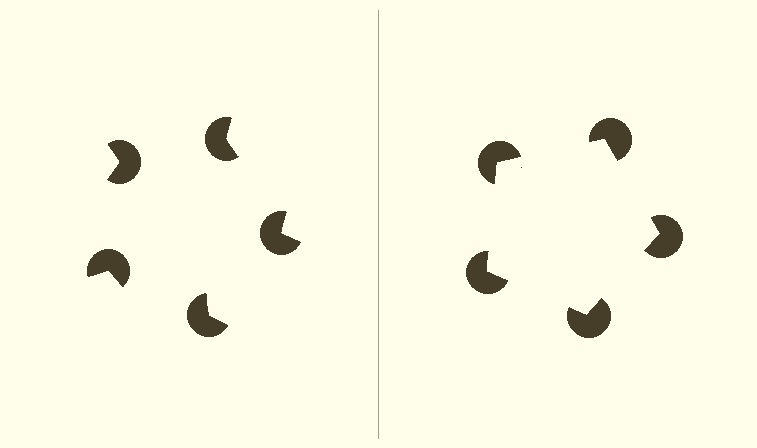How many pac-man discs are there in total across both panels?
10 — 5 on each side.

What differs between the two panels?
The pac-man discs are positioned identically on both sides; only the wedge orientations differ. On the right they align to a pentagon; on the left they are misaligned.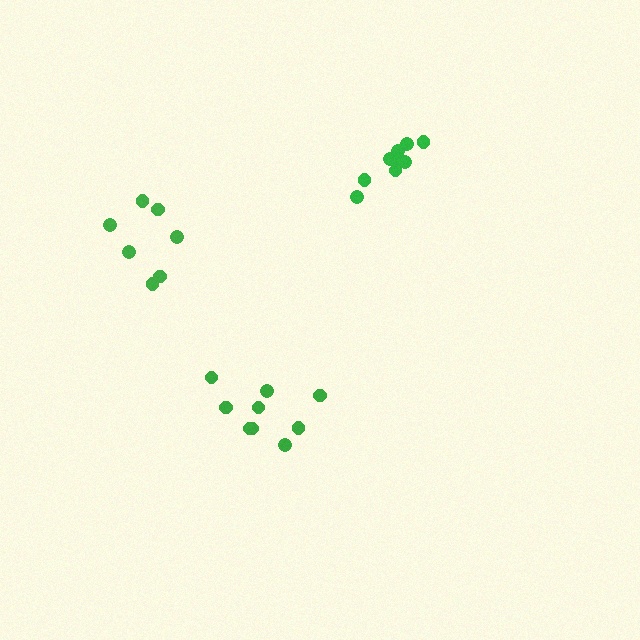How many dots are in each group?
Group 1: 9 dots, Group 2: 9 dots, Group 3: 7 dots (25 total).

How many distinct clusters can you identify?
There are 3 distinct clusters.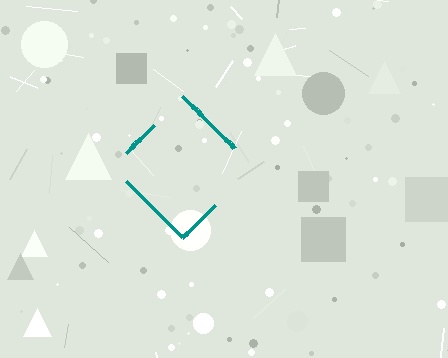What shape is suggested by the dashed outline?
The dashed outline suggests a diamond.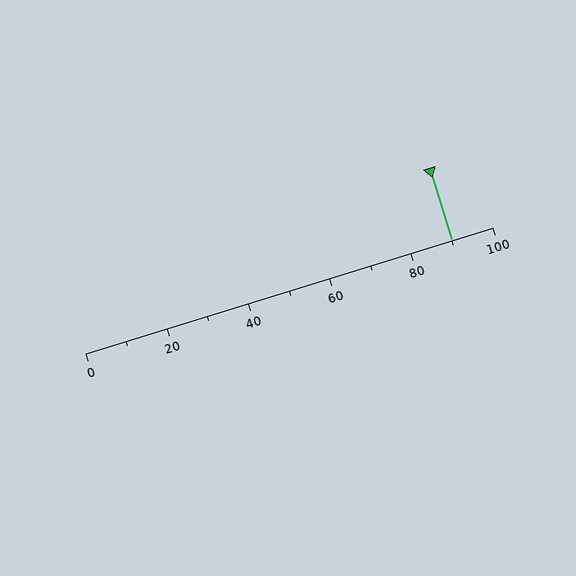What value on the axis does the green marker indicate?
The marker indicates approximately 90.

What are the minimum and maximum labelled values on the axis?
The axis runs from 0 to 100.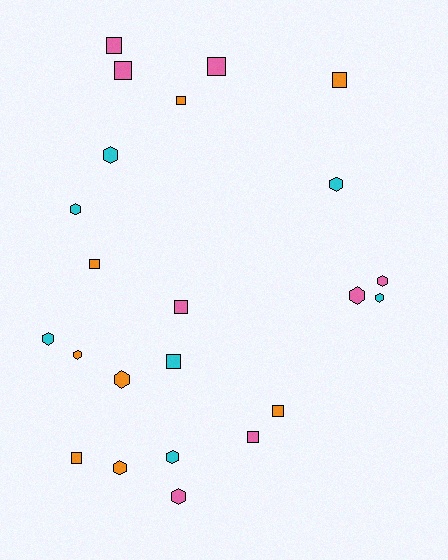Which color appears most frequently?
Orange, with 8 objects.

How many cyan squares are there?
There is 1 cyan square.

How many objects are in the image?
There are 23 objects.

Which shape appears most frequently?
Hexagon, with 12 objects.